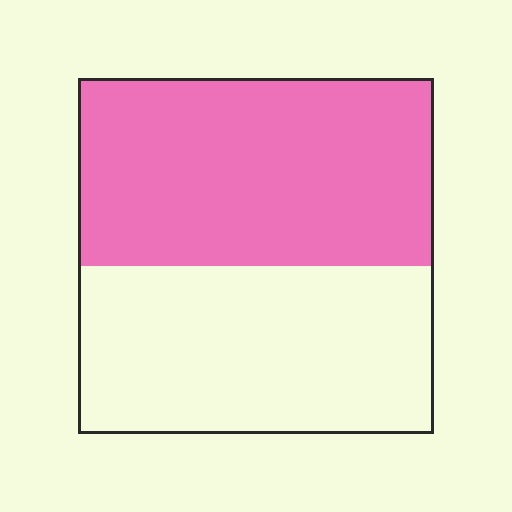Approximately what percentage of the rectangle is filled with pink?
Approximately 55%.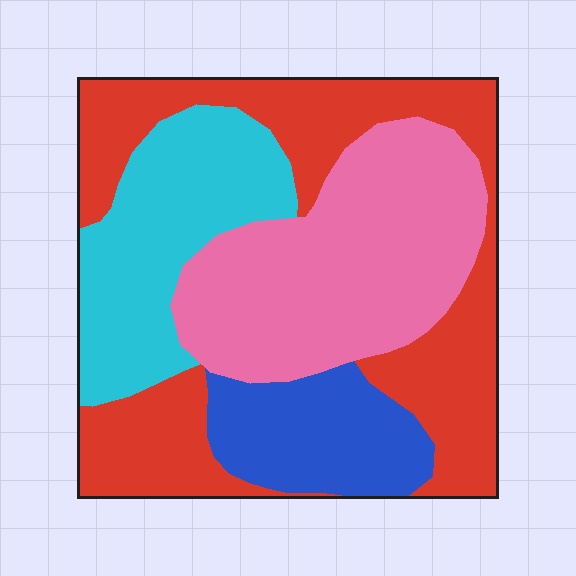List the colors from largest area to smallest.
From largest to smallest: red, pink, cyan, blue.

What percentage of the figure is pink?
Pink covers roughly 30% of the figure.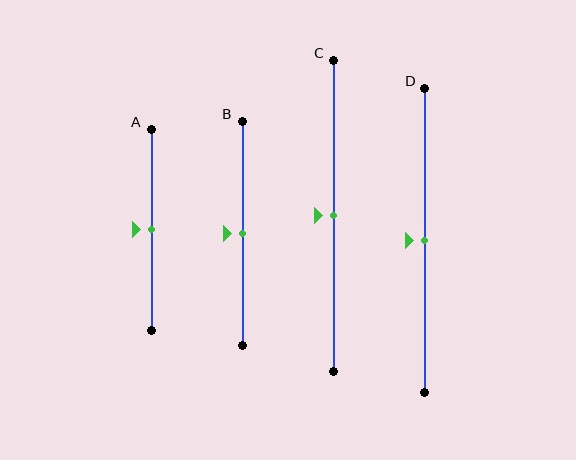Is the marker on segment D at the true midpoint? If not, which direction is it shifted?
Yes, the marker on segment D is at the true midpoint.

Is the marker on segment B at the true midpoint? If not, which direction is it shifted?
Yes, the marker on segment B is at the true midpoint.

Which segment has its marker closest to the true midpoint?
Segment A has its marker closest to the true midpoint.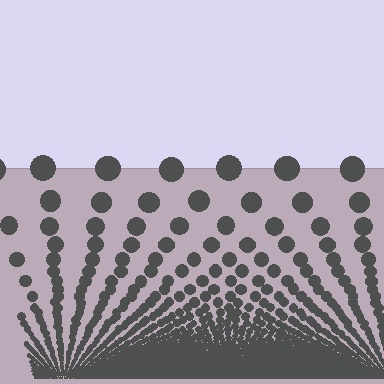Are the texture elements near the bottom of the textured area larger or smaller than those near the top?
Smaller. The gradient is inverted — elements near the bottom are smaller and denser.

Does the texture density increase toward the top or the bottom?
Density increases toward the bottom.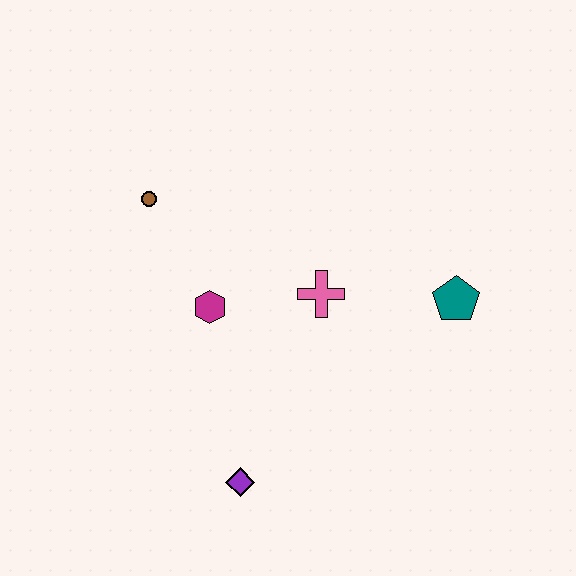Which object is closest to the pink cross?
The magenta hexagon is closest to the pink cross.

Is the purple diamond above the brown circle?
No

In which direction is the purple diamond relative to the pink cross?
The purple diamond is below the pink cross.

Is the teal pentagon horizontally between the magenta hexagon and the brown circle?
No